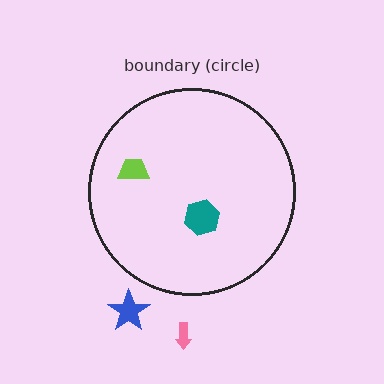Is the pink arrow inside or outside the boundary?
Outside.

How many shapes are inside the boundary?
2 inside, 2 outside.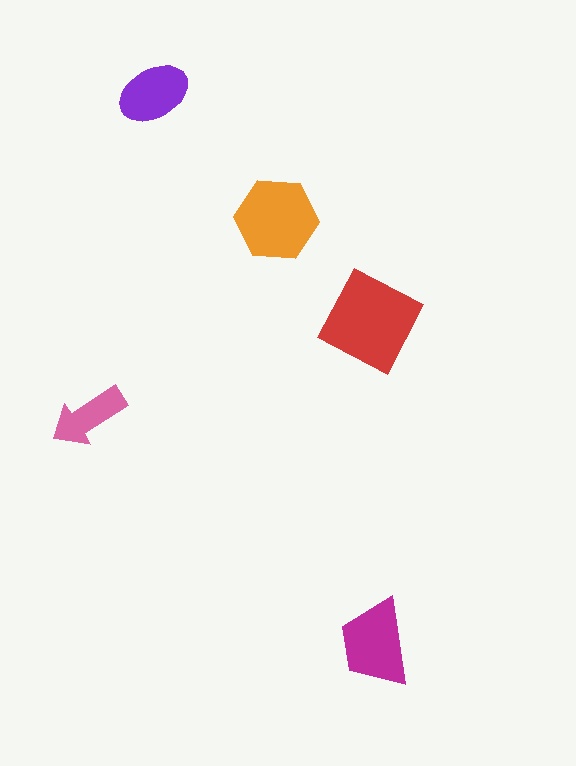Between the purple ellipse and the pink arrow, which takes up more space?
The purple ellipse.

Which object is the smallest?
The pink arrow.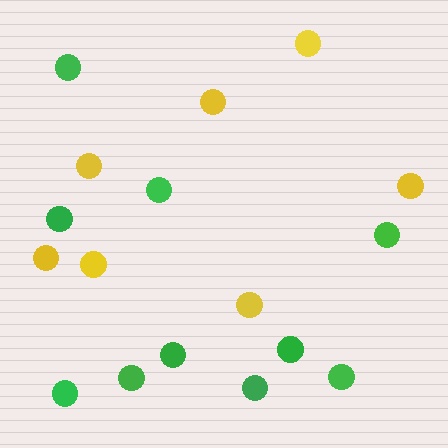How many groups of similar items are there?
There are 2 groups: one group of green circles (10) and one group of yellow circles (7).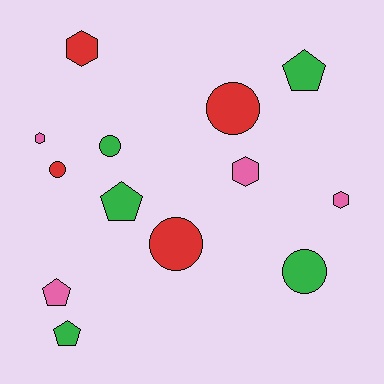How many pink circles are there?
There are no pink circles.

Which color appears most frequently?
Green, with 5 objects.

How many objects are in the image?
There are 13 objects.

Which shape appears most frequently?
Circle, with 5 objects.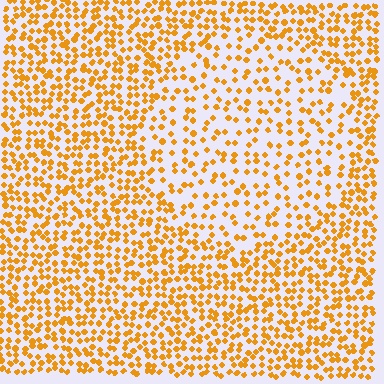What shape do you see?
I see a circle.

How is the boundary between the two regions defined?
The boundary is defined by a change in element density (approximately 1.8x ratio). All elements are the same color, size, and shape.